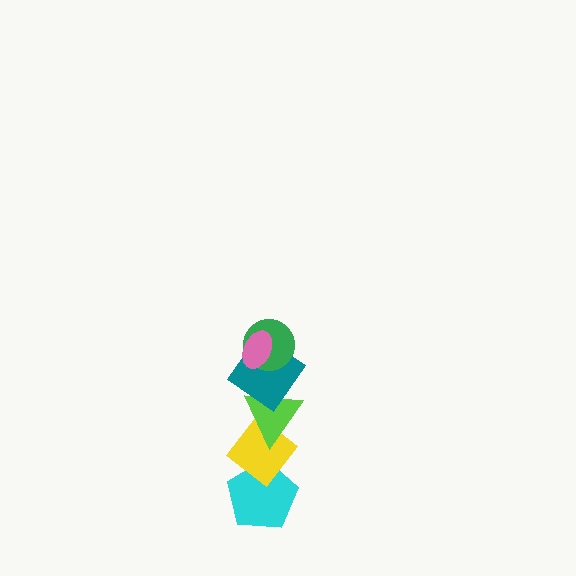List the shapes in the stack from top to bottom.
From top to bottom: the pink ellipse, the green circle, the teal diamond, the lime triangle, the yellow diamond, the cyan pentagon.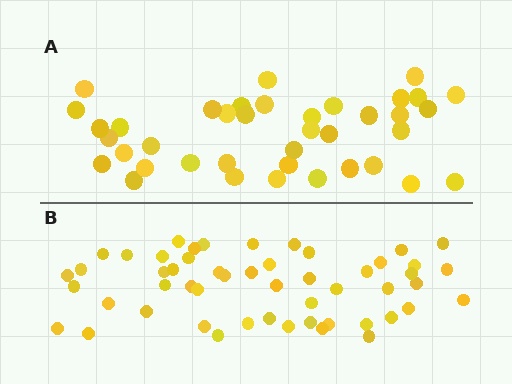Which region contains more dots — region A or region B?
Region B (the bottom region) has more dots.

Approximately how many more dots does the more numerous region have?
Region B has approximately 15 more dots than region A.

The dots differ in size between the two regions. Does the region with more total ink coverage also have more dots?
No. Region A has more total ink coverage because its dots are larger, but region B actually contains more individual dots. Total area can be misleading — the number of items is what matters here.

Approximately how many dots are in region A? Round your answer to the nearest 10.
About 40 dots. (The exact count is 39, which rounds to 40.)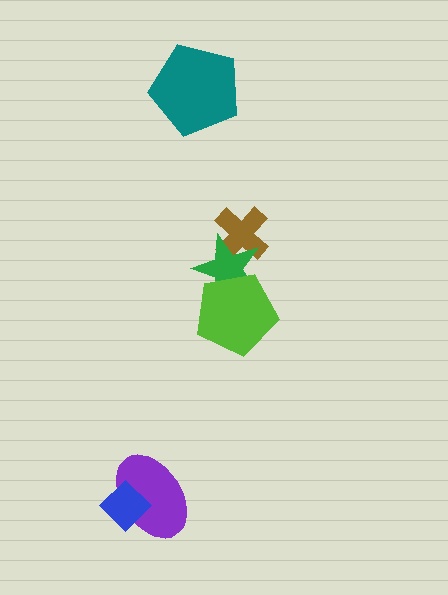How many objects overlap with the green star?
2 objects overlap with the green star.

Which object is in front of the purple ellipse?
The blue diamond is in front of the purple ellipse.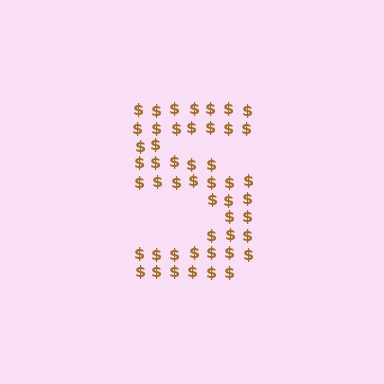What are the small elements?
The small elements are dollar signs.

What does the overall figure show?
The overall figure shows the digit 5.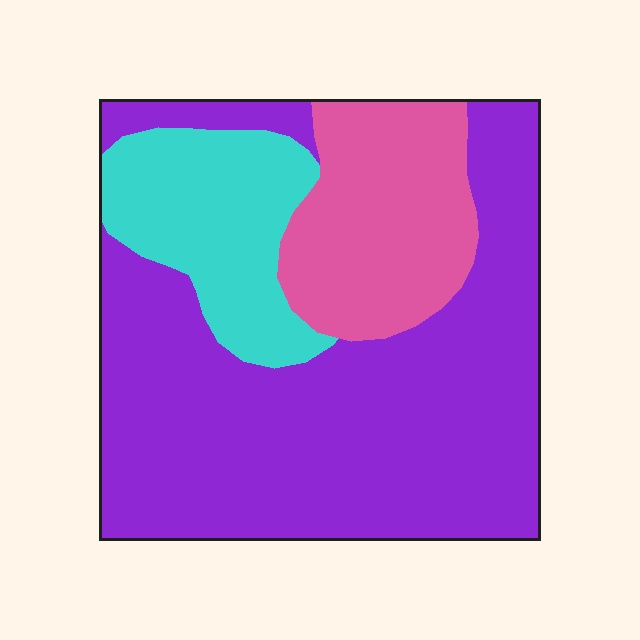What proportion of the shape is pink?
Pink covers about 20% of the shape.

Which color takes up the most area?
Purple, at roughly 60%.